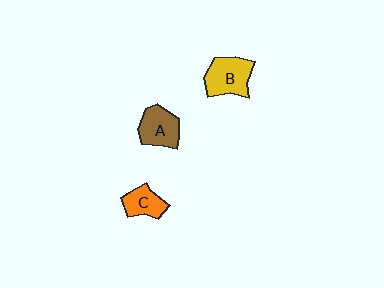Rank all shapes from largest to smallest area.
From largest to smallest: B (yellow), A (brown), C (orange).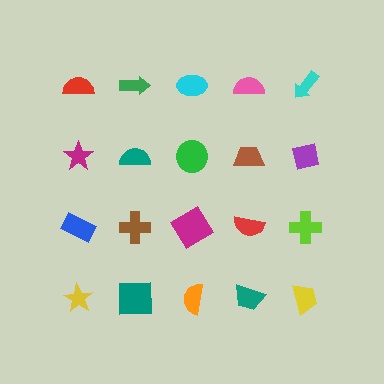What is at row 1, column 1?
A red semicircle.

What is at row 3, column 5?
A lime cross.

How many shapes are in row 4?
5 shapes.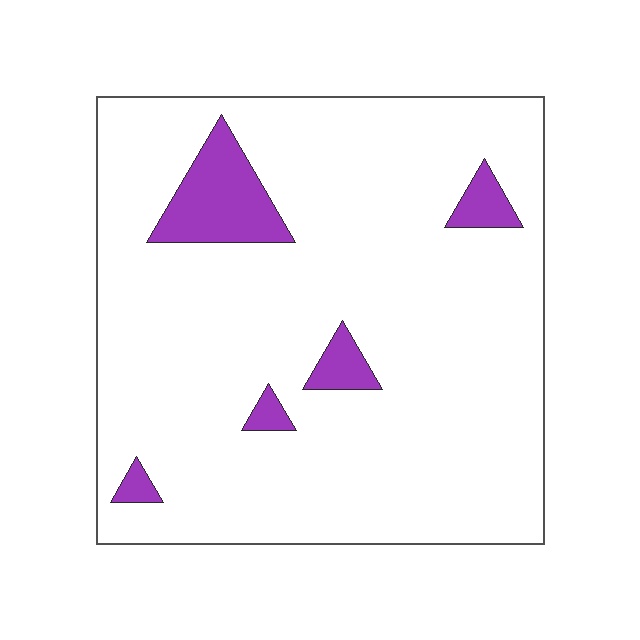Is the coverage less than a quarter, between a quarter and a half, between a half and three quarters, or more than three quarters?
Less than a quarter.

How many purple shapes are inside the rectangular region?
5.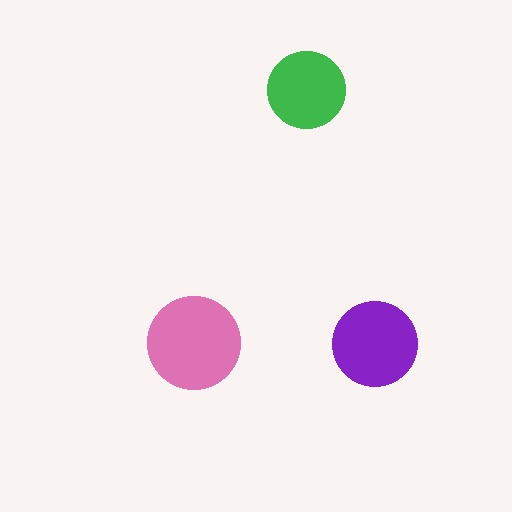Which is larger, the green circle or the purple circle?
The purple one.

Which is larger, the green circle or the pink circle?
The pink one.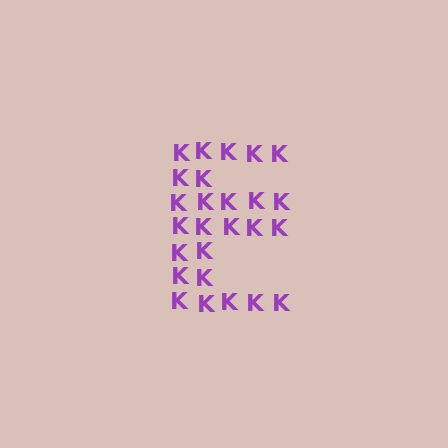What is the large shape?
The large shape is the letter E.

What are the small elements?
The small elements are letter K's.